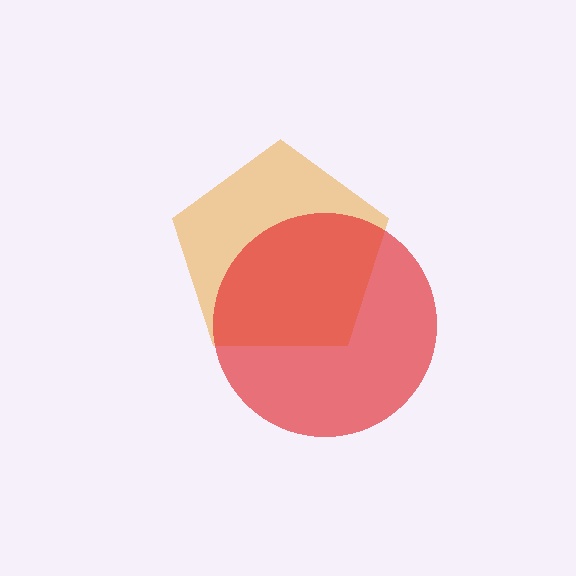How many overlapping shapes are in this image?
There are 2 overlapping shapes in the image.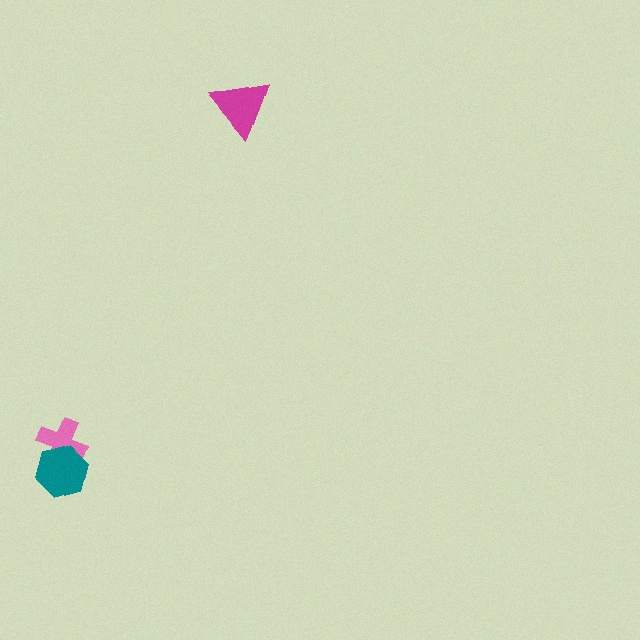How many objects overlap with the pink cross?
1 object overlaps with the pink cross.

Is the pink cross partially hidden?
Yes, it is partially covered by another shape.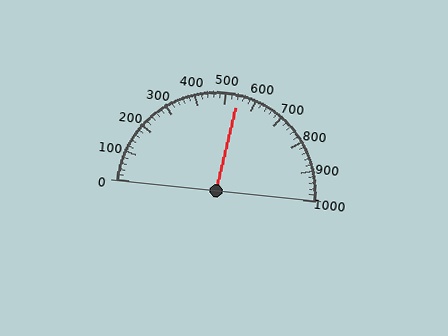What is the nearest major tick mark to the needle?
The nearest major tick mark is 500.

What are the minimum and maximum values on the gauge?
The gauge ranges from 0 to 1000.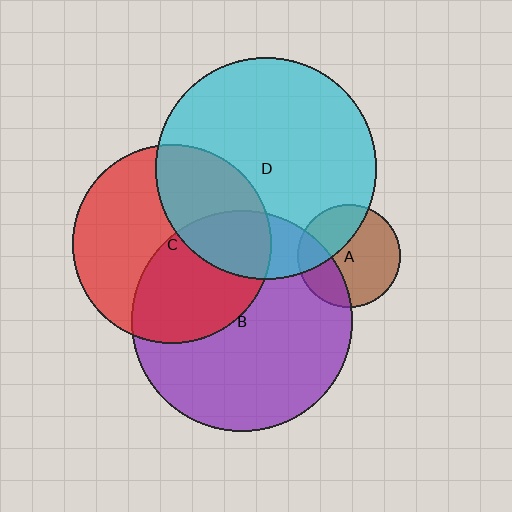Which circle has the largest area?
Circle D (cyan).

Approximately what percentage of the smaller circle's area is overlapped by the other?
Approximately 35%.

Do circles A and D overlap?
Yes.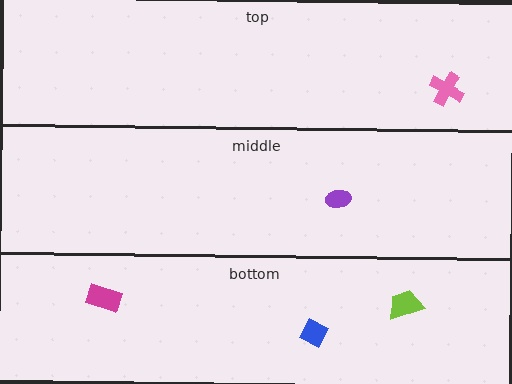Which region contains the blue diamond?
The bottom region.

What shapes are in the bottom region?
The blue diamond, the lime trapezoid, the magenta rectangle.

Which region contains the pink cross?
The top region.